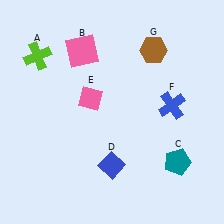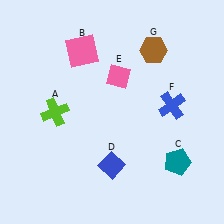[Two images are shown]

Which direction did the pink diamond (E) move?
The pink diamond (E) moved right.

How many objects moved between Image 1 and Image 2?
2 objects moved between the two images.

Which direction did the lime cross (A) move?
The lime cross (A) moved down.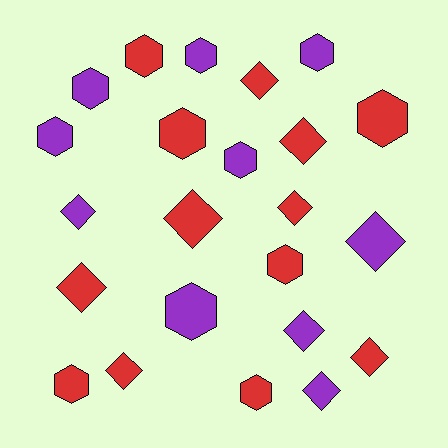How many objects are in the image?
There are 23 objects.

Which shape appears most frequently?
Hexagon, with 12 objects.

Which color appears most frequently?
Red, with 13 objects.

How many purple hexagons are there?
There are 6 purple hexagons.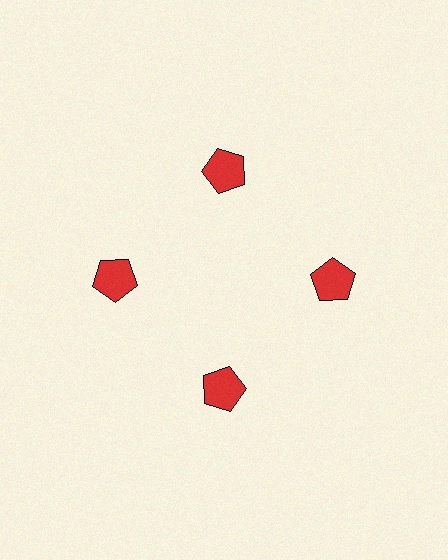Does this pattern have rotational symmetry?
Yes, this pattern has 4-fold rotational symmetry. It looks the same after rotating 90 degrees around the center.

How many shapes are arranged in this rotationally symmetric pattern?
There are 4 shapes, arranged in 4 groups of 1.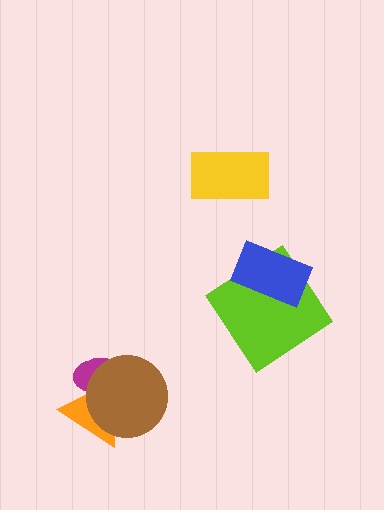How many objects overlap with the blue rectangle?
1 object overlaps with the blue rectangle.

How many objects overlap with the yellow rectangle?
0 objects overlap with the yellow rectangle.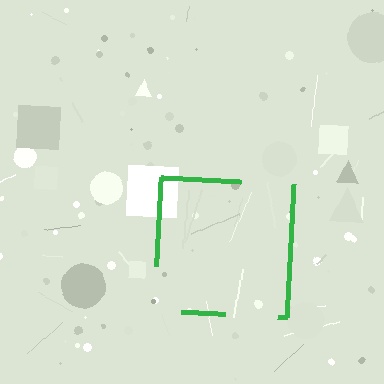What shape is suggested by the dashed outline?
The dashed outline suggests a square.